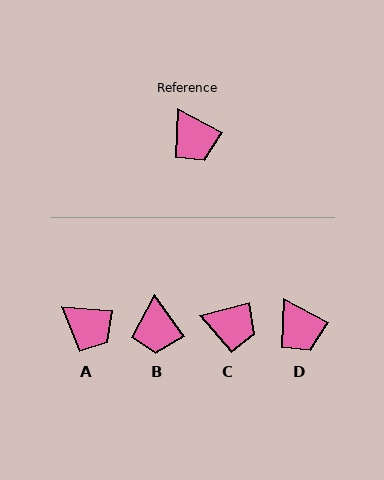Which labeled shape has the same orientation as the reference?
D.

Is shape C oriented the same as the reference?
No, it is off by about 43 degrees.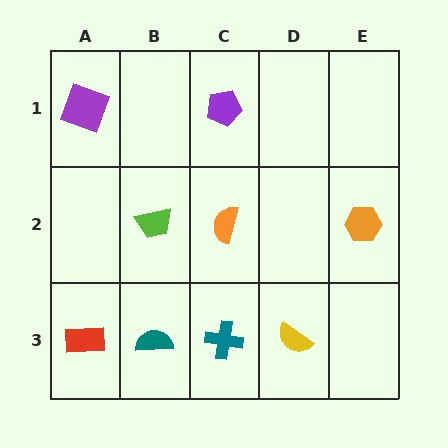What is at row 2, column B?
A lime trapezoid.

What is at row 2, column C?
An orange semicircle.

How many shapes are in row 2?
3 shapes.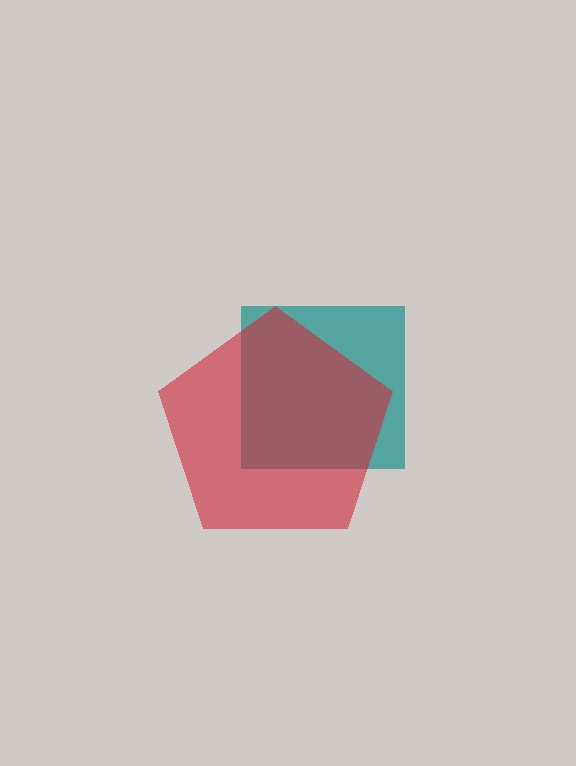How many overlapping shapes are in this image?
There are 2 overlapping shapes in the image.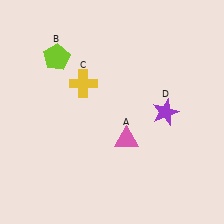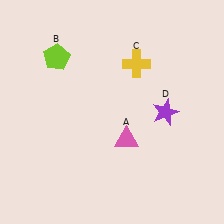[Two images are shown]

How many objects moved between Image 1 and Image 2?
1 object moved between the two images.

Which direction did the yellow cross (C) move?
The yellow cross (C) moved right.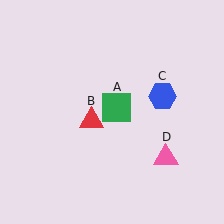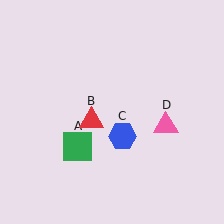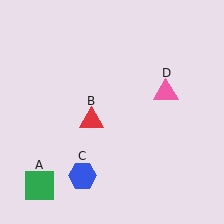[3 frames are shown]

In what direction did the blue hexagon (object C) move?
The blue hexagon (object C) moved down and to the left.